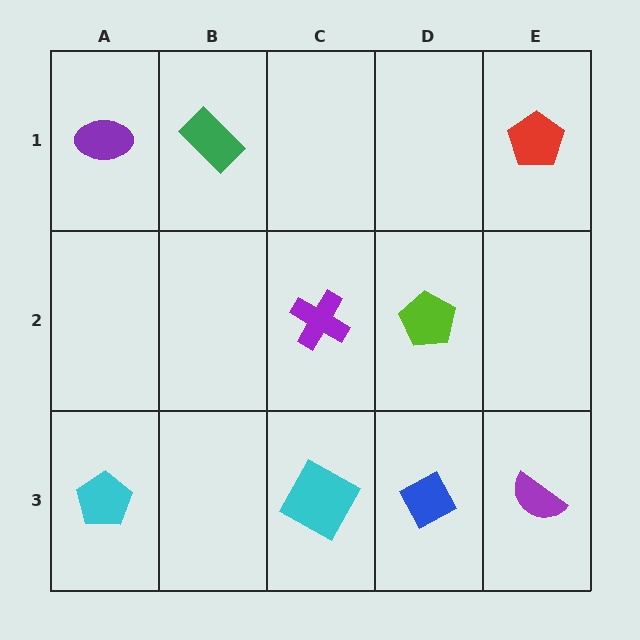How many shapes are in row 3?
4 shapes.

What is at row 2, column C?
A purple cross.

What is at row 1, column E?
A red pentagon.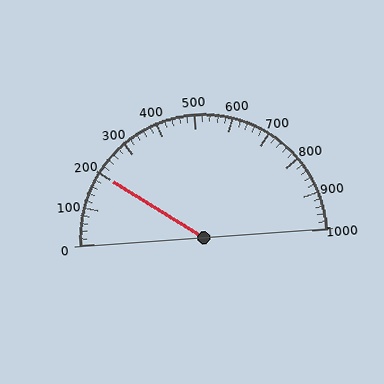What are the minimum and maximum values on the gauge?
The gauge ranges from 0 to 1000.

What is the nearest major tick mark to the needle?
The nearest major tick mark is 200.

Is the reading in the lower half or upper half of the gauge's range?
The reading is in the lower half of the range (0 to 1000).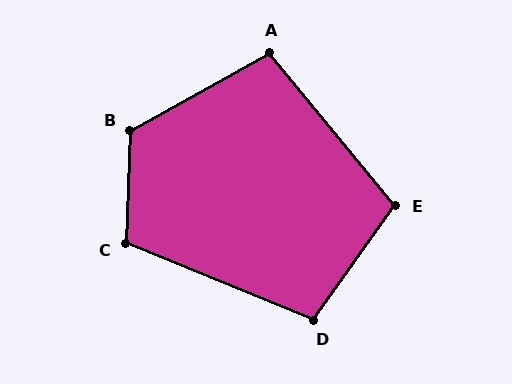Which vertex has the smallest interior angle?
A, at approximately 100 degrees.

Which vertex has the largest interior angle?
B, at approximately 122 degrees.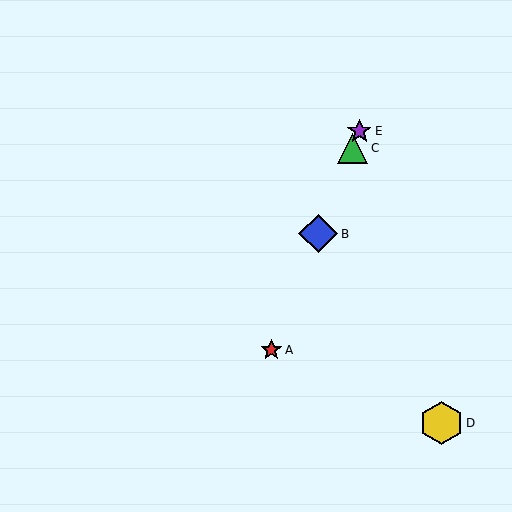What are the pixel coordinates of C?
Object C is at (352, 148).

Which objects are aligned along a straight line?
Objects A, B, C, E are aligned along a straight line.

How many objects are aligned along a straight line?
4 objects (A, B, C, E) are aligned along a straight line.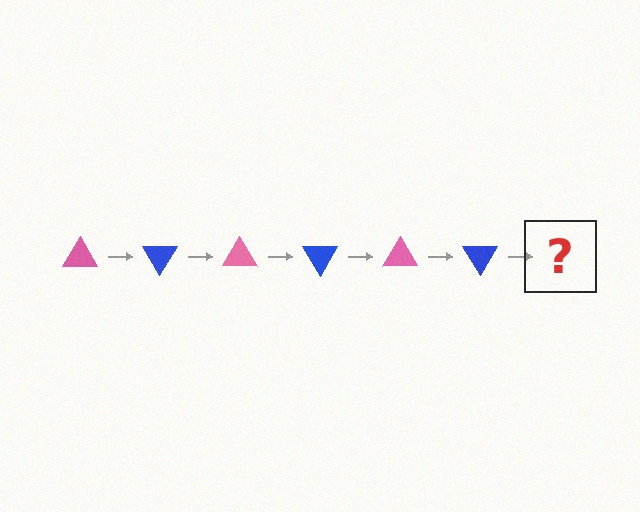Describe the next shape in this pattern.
It should be a pink triangle, rotated 360 degrees from the start.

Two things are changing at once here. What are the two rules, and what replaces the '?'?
The two rules are that it rotates 60 degrees each step and the color cycles through pink and blue. The '?' should be a pink triangle, rotated 360 degrees from the start.